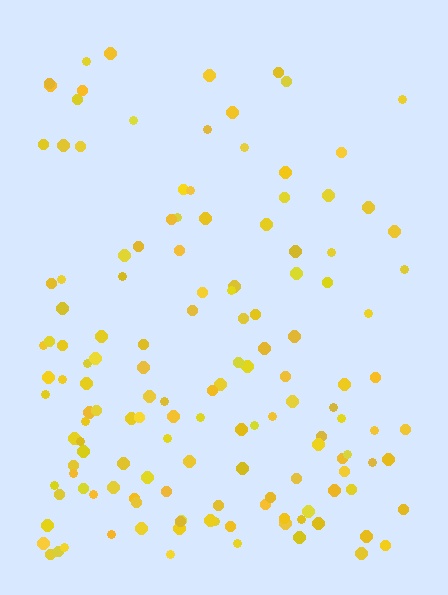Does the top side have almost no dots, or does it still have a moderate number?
Still a moderate number, just noticeably fewer than the bottom.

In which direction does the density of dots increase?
From top to bottom, with the bottom side densest.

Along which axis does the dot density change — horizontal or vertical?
Vertical.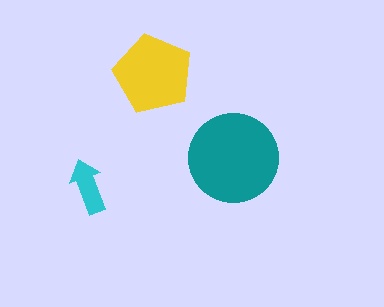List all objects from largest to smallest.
The teal circle, the yellow pentagon, the cyan arrow.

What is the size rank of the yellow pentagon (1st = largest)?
2nd.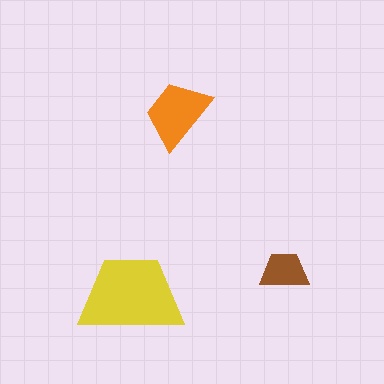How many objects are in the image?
There are 3 objects in the image.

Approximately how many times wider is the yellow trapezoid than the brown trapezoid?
About 2 times wider.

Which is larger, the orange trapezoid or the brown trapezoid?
The orange one.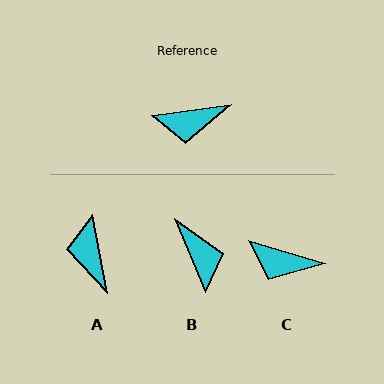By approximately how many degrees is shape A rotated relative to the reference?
Approximately 87 degrees clockwise.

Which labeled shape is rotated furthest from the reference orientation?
B, about 105 degrees away.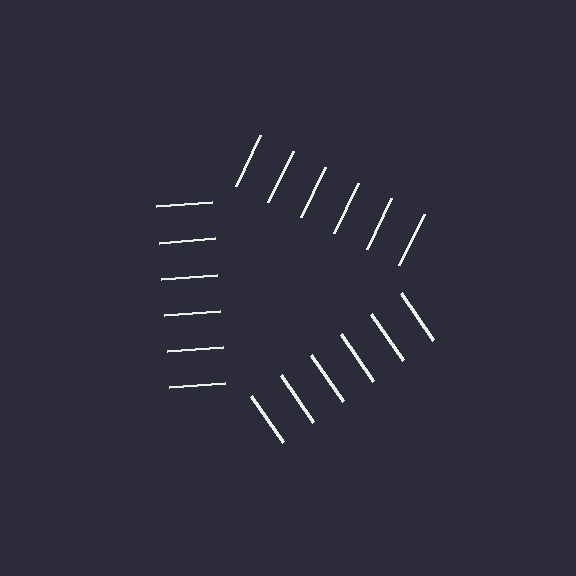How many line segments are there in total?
18 — 6 along each of the 3 edges.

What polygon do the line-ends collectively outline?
An illusory triangle — the line segments terminate on its edges but no continuous stroke is drawn.